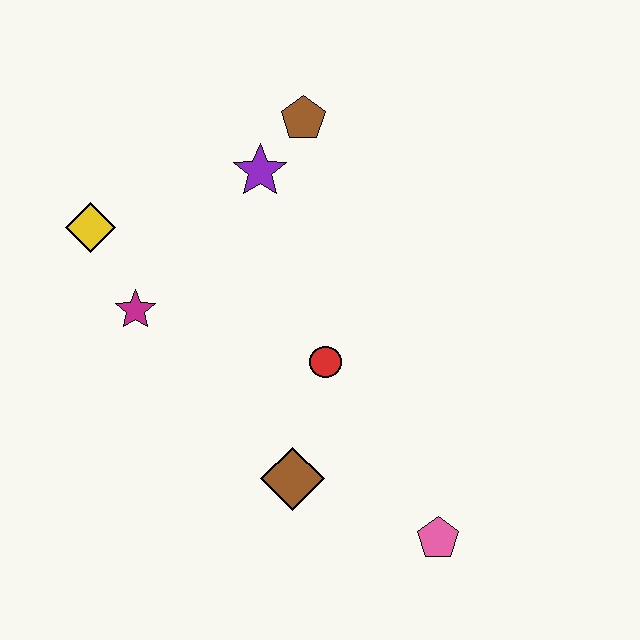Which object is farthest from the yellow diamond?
The pink pentagon is farthest from the yellow diamond.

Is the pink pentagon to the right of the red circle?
Yes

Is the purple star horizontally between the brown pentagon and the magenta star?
Yes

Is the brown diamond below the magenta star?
Yes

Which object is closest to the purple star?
The brown pentagon is closest to the purple star.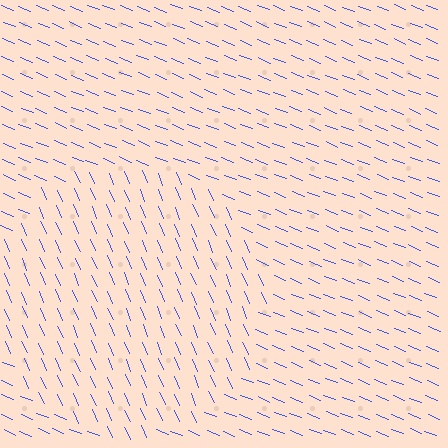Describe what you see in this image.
The image is filled with small blue line segments. A circle region in the image has lines oriented differently from the surrounding lines, creating a visible texture boundary.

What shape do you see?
I see a circle.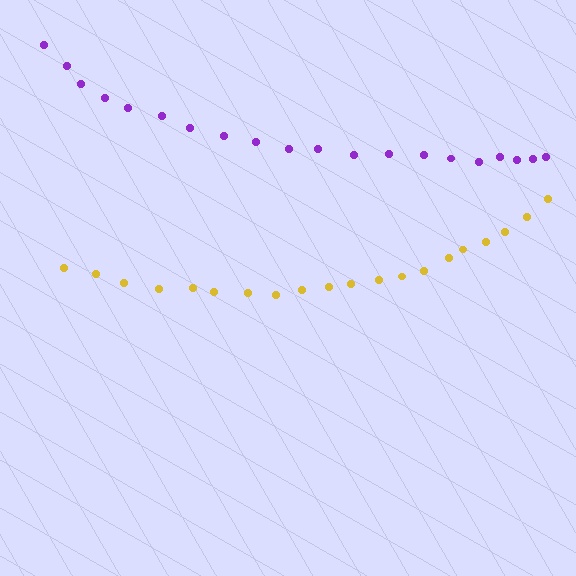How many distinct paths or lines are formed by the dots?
There are 2 distinct paths.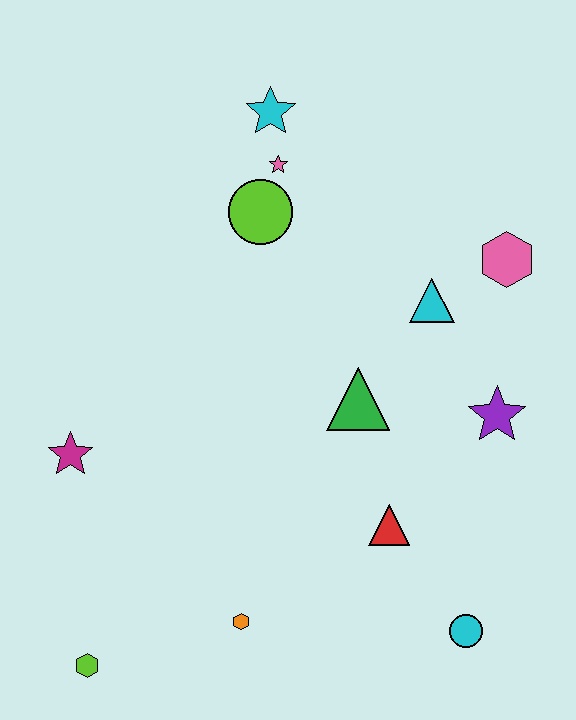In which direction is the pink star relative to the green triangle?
The pink star is above the green triangle.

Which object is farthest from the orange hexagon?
The cyan star is farthest from the orange hexagon.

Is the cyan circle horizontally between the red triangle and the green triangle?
No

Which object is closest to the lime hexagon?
The orange hexagon is closest to the lime hexagon.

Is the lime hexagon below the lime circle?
Yes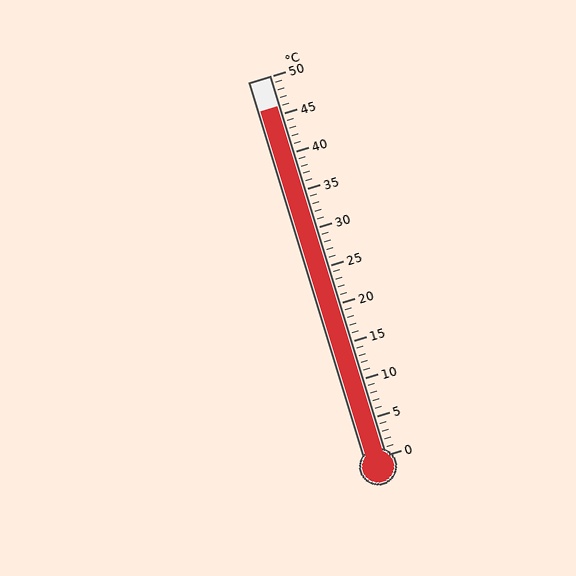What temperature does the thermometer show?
The thermometer shows approximately 46°C.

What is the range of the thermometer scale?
The thermometer scale ranges from 0°C to 50°C.